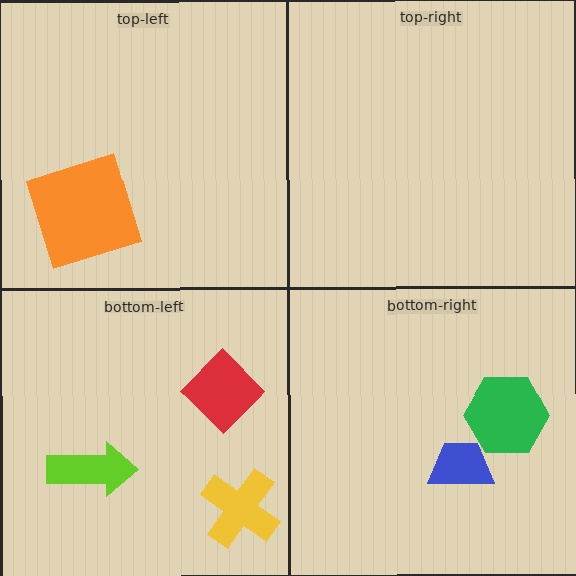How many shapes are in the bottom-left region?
3.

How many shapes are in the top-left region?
1.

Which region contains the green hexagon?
The bottom-right region.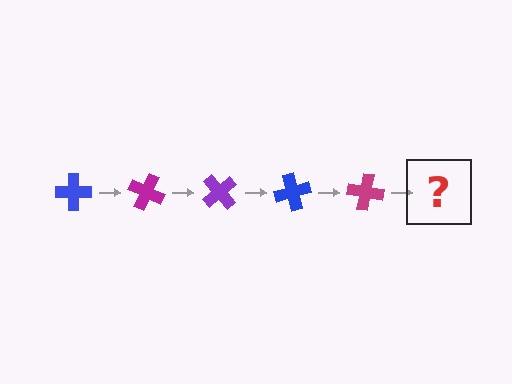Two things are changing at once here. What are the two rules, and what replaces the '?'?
The two rules are that it rotates 25 degrees each step and the color cycles through blue, magenta, and purple. The '?' should be a purple cross, rotated 125 degrees from the start.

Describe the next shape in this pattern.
It should be a purple cross, rotated 125 degrees from the start.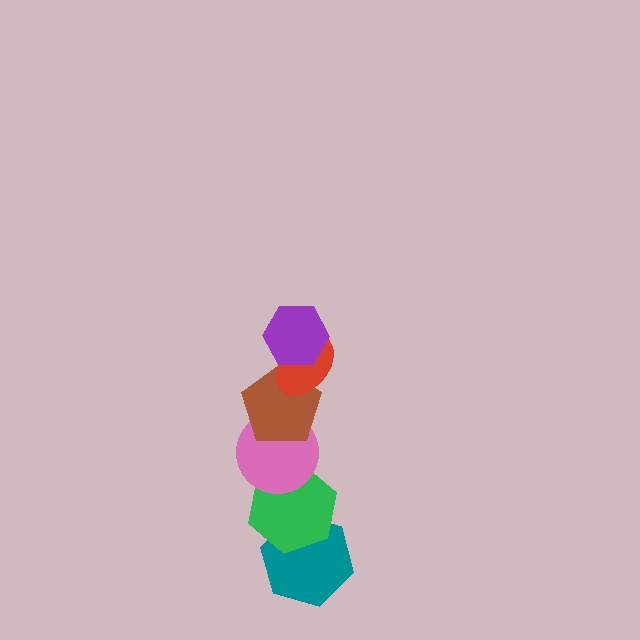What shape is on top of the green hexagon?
The pink circle is on top of the green hexagon.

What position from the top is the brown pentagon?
The brown pentagon is 3rd from the top.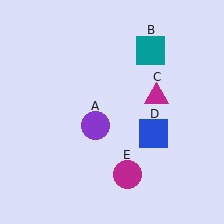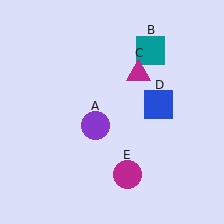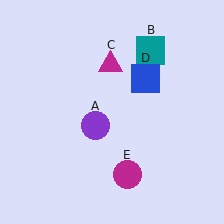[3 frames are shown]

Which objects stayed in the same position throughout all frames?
Purple circle (object A) and teal square (object B) and magenta circle (object E) remained stationary.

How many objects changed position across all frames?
2 objects changed position: magenta triangle (object C), blue square (object D).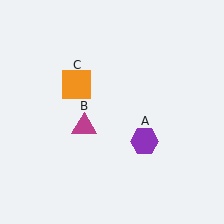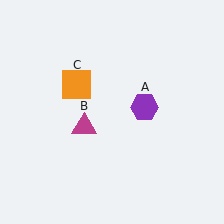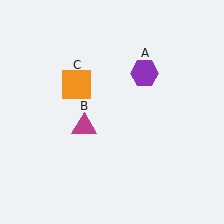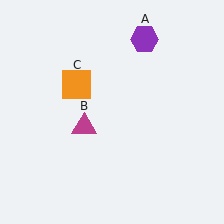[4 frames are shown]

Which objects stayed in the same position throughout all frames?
Magenta triangle (object B) and orange square (object C) remained stationary.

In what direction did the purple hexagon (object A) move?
The purple hexagon (object A) moved up.